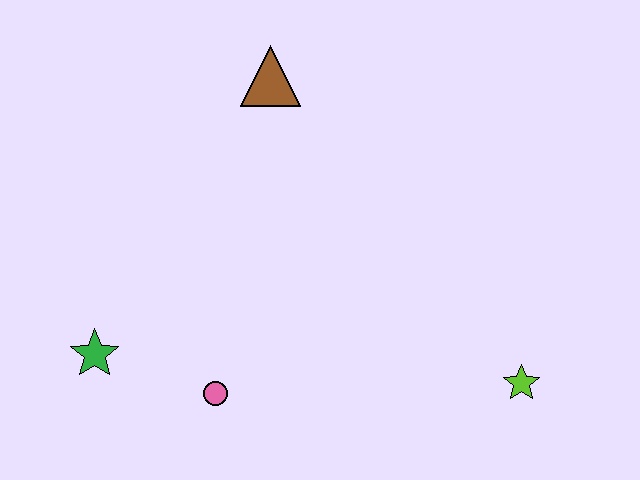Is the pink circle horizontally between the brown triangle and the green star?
Yes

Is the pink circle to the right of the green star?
Yes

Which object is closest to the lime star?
The pink circle is closest to the lime star.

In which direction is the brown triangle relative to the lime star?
The brown triangle is above the lime star.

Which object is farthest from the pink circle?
The brown triangle is farthest from the pink circle.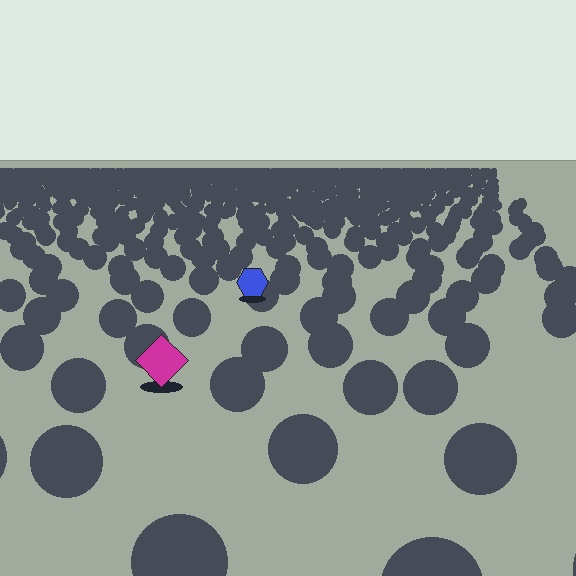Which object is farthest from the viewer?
The blue hexagon is farthest from the viewer. It appears smaller and the ground texture around it is denser.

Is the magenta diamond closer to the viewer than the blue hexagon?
Yes. The magenta diamond is closer — you can tell from the texture gradient: the ground texture is coarser near it.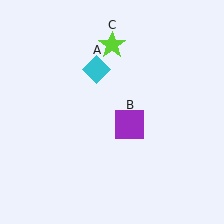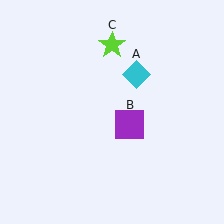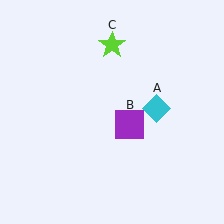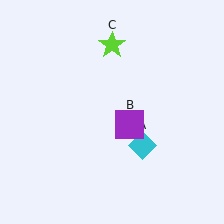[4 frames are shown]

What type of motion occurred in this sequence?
The cyan diamond (object A) rotated clockwise around the center of the scene.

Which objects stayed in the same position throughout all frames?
Purple square (object B) and lime star (object C) remained stationary.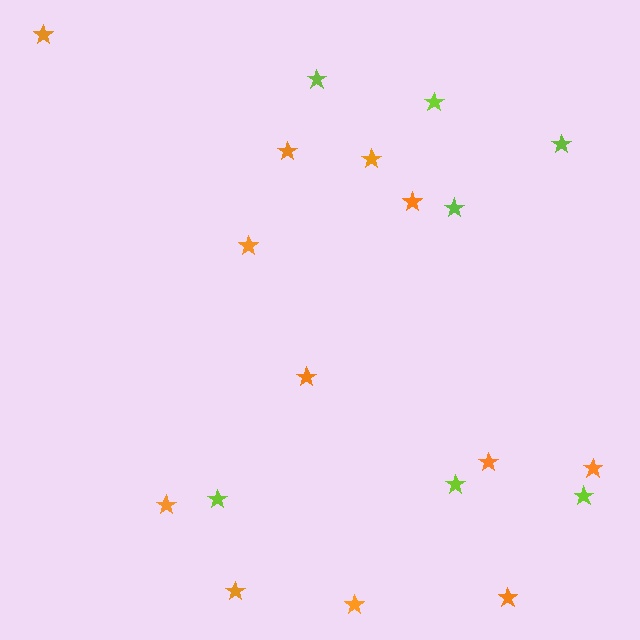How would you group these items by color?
There are 2 groups: one group of orange stars (12) and one group of lime stars (7).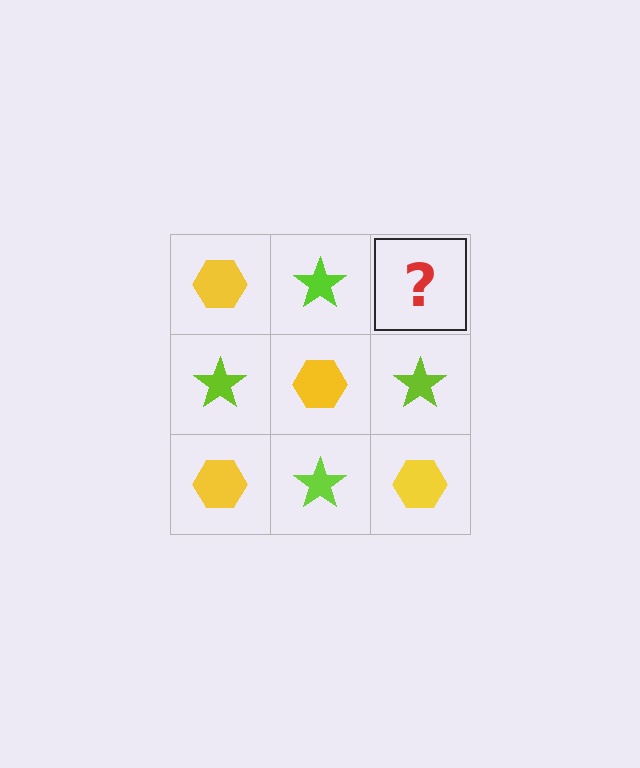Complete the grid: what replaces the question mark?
The question mark should be replaced with a yellow hexagon.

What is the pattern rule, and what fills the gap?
The rule is that it alternates yellow hexagon and lime star in a checkerboard pattern. The gap should be filled with a yellow hexagon.